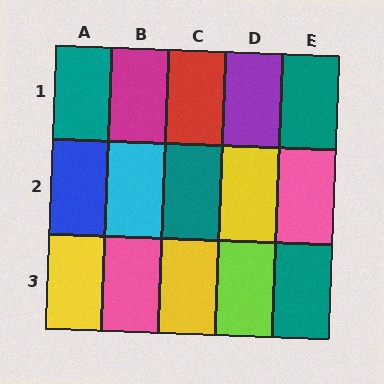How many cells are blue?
1 cell is blue.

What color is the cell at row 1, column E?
Teal.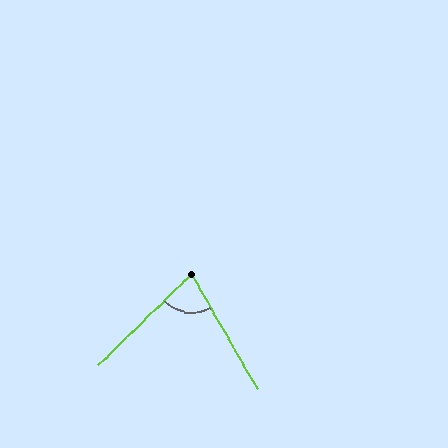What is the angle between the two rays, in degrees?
Approximately 76 degrees.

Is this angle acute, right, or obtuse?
It is acute.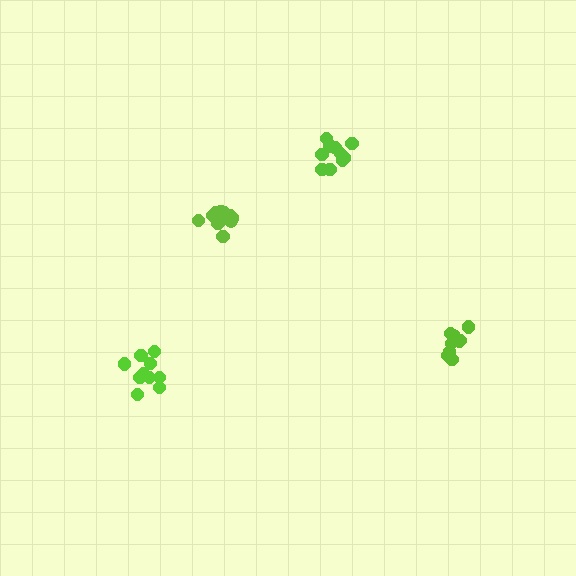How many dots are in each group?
Group 1: 10 dots, Group 2: 11 dots, Group 3: 10 dots, Group 4: 10 dots (41 total).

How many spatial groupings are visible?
There are 4 spatial groupings.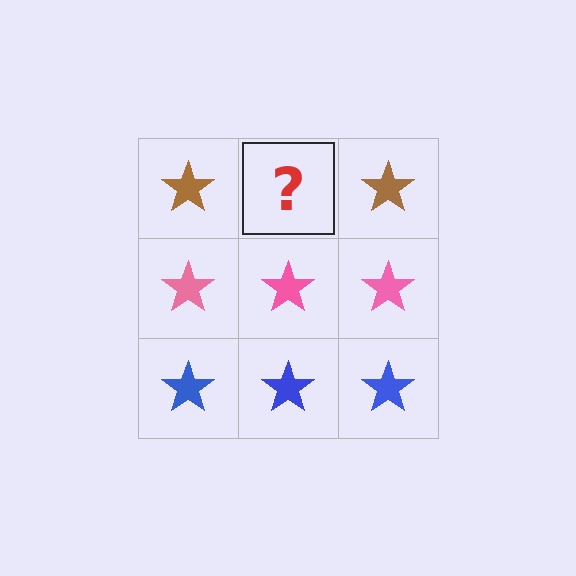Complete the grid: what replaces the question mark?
The question mark should be replaced with a brown star.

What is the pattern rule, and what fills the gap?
The rule is that each row has a consistent color. The gap should be filled with a brown star.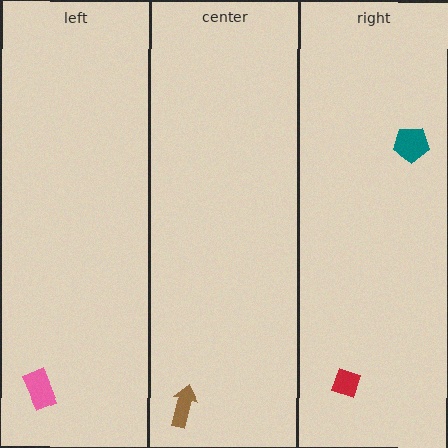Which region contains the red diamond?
The right region.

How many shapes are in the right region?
2.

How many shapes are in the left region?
1.